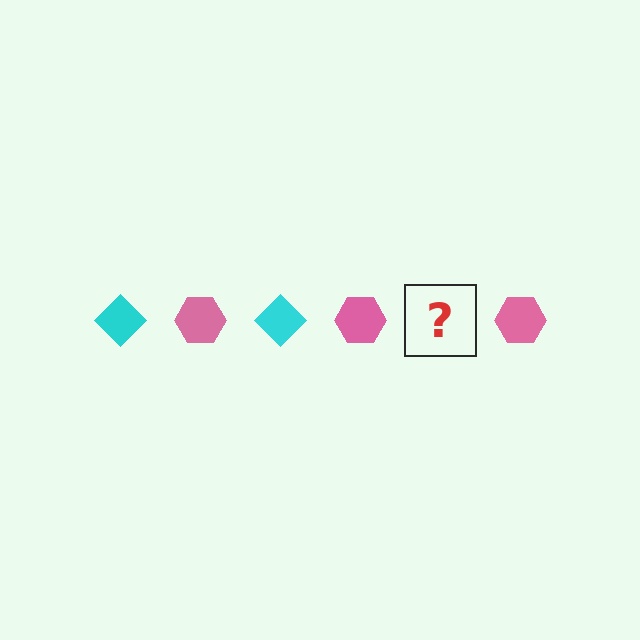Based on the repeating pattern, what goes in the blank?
The blank should be a cyan diamond.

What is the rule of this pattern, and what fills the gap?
The rule is that the pattern alternates between cyan diamond and pink hexagon. The gap should be filled with a cyan diamond.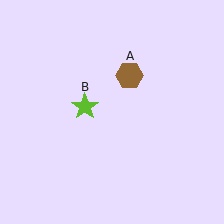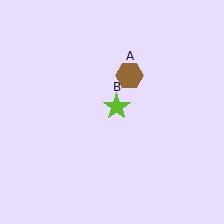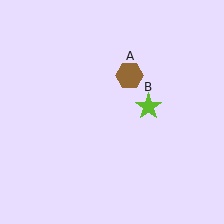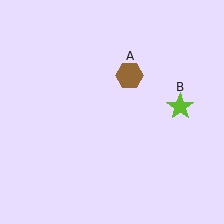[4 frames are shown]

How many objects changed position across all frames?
1 object changed position: lime star (object B).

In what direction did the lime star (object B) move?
The lime star (object B) moved right.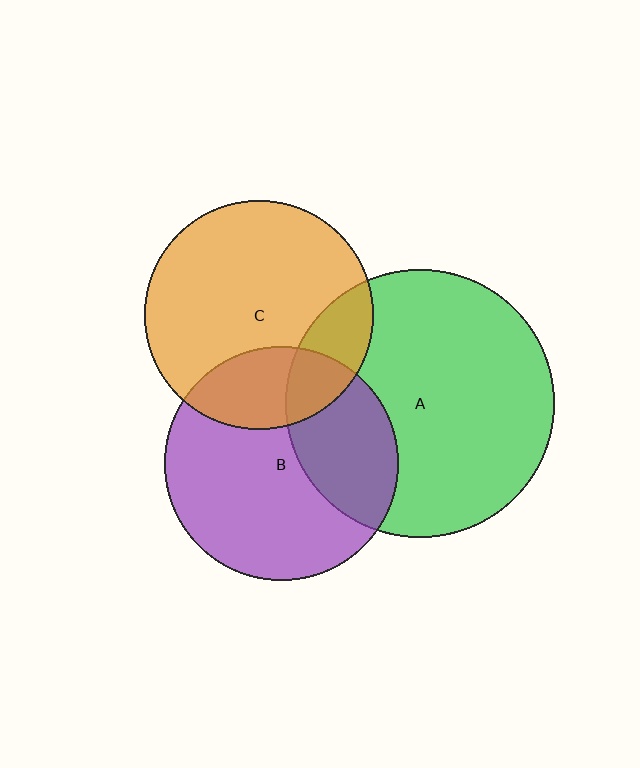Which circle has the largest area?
Circle A (green).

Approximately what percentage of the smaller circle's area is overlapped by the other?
Approximately 25%.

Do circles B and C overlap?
Yes.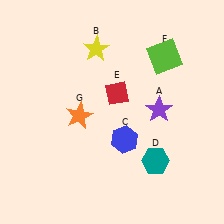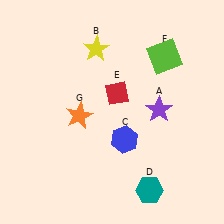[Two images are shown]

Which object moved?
The teal hexagon (D) moved down.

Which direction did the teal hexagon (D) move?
The teal hexagon (D) moved down.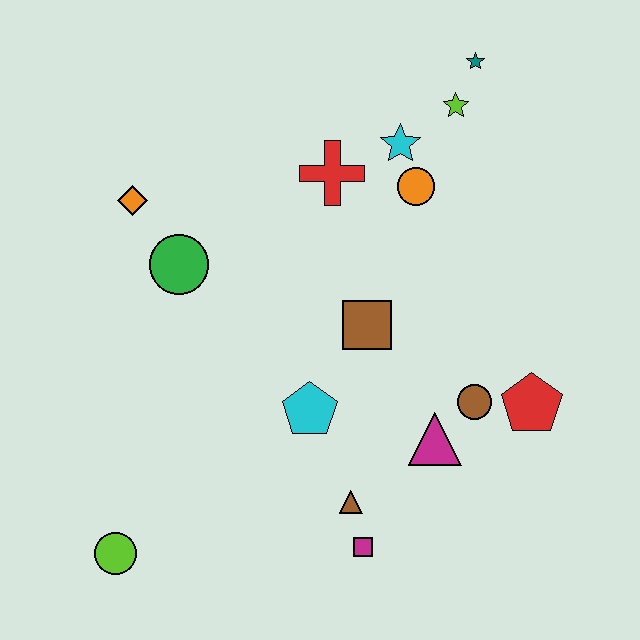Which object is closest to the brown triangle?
The magenta square is closest to the brown triangle.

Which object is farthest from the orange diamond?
The red pentagon is farthest from the orange diamond.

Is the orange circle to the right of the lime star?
No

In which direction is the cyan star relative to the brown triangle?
The cyan star is above the brown triangle.